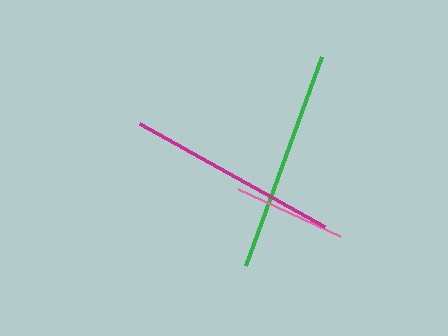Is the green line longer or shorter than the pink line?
The green line is longer than the pink line.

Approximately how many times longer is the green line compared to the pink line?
The green line is approximately 2.0 times the length of the pink line.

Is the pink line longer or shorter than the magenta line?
The magenta line is longer than the pink line.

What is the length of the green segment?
The green segment is approximately 223 pixels long.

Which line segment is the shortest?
The pink line is the shortest at approximately 113 pixels.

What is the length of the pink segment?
The pink segment is approximately 113 pixels long.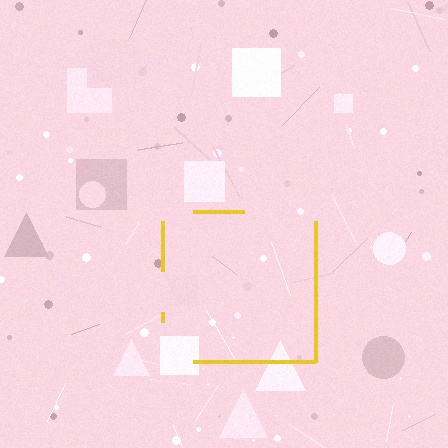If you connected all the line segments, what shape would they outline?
They would outline a square.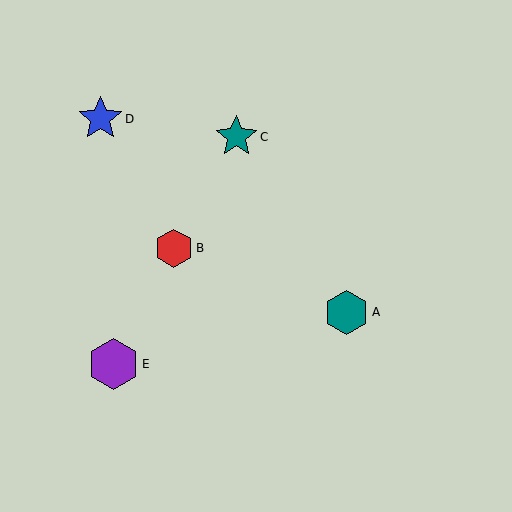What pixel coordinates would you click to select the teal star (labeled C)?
Click at (236, 137) to select the teal star C.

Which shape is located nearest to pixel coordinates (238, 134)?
The teal star (labeled C) at (236, 137) is nearest to that location.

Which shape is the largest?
The purple hexagon (labeled E) is the largest.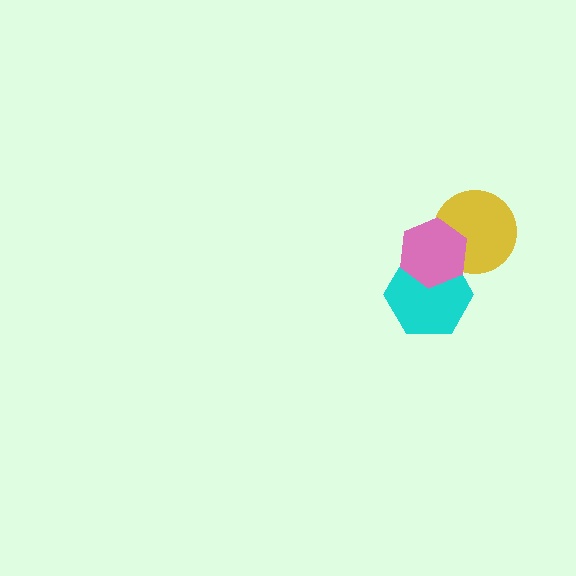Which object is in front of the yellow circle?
The pink hexagon is in front of the yellow circle.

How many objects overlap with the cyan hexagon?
1 object overlaps with the cyan hexagon.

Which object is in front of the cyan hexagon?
The pink hexagon is in front of the cyan hexagon.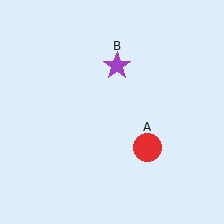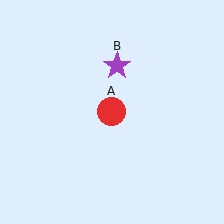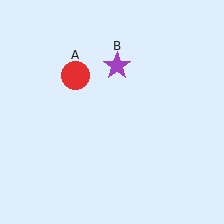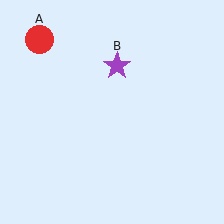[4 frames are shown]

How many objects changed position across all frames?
1 object changed position: red circle (object A).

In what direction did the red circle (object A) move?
The red circle (object A) moved up and to the left.